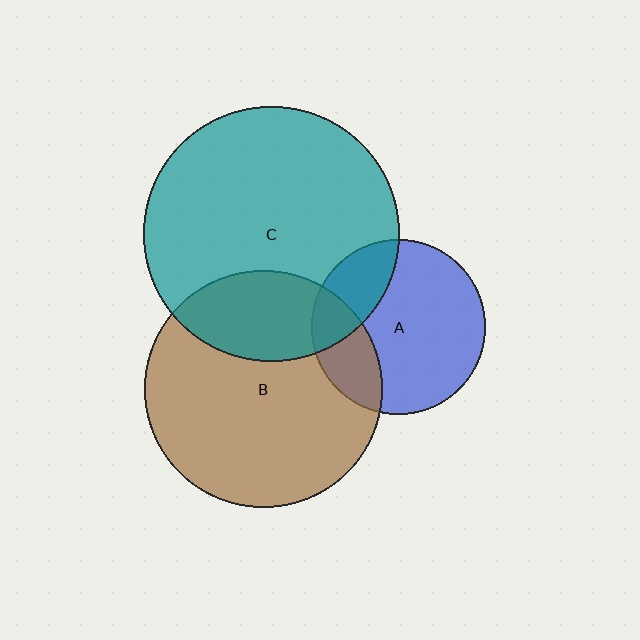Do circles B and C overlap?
Yes.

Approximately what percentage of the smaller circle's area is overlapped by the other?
Approximately 25%.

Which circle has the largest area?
Circle C (teal).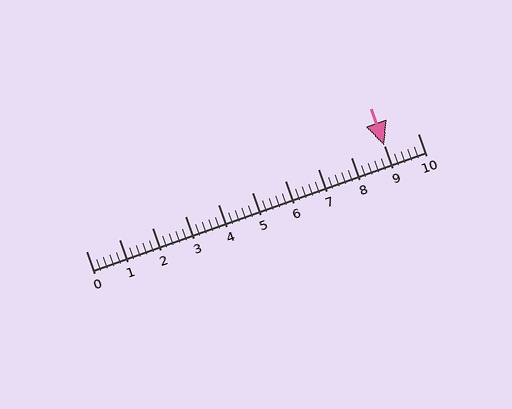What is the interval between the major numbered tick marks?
The major tick marks are spaced 1 units apart.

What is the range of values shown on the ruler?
The ruler shows values from 0 to 10.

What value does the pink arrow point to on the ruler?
The pink arrow points to approximately 9.0.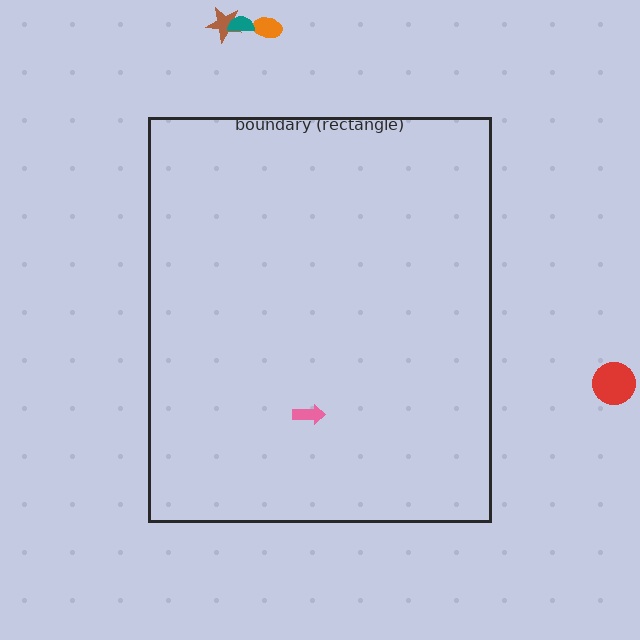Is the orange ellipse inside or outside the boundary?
Outside.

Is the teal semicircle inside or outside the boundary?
Outside.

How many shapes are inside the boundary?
1 inside, 4 outside.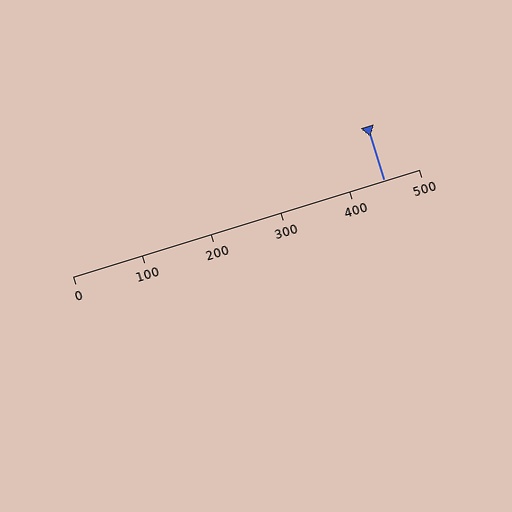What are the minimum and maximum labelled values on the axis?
The axis runs from 0 to 500.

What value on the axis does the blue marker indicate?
The marker indicates approximately 450.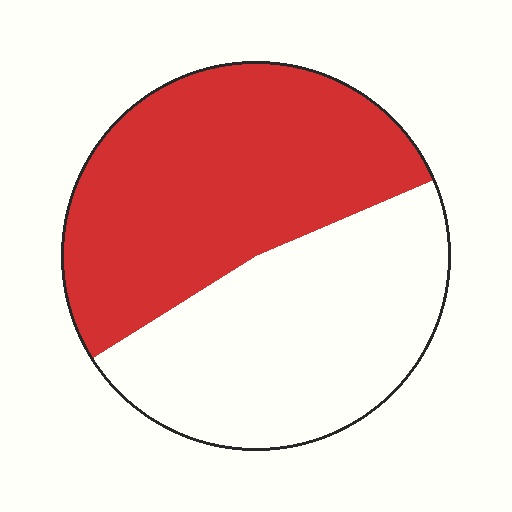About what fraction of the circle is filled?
About one half (1/2).